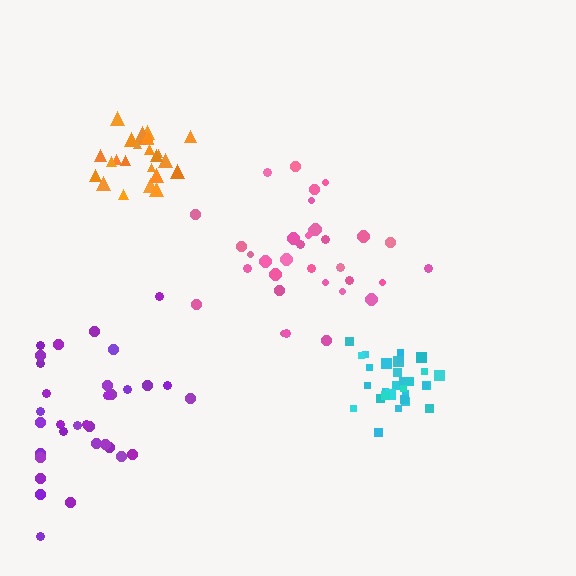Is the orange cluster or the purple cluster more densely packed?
Orange.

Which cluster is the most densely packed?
Cyan.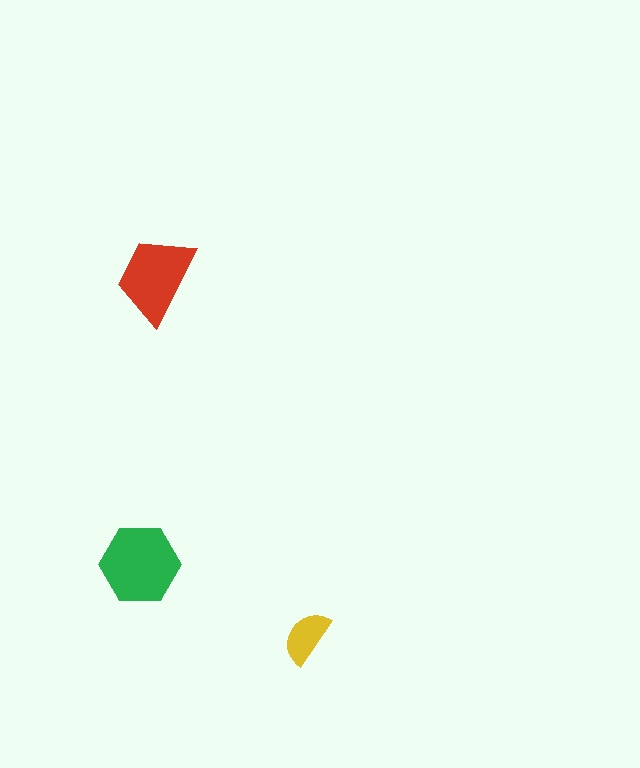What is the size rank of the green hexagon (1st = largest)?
1st.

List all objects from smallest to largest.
The yellow semicircle, the red trapezoid, the green hexagon.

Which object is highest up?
The red trapezoid is topmost.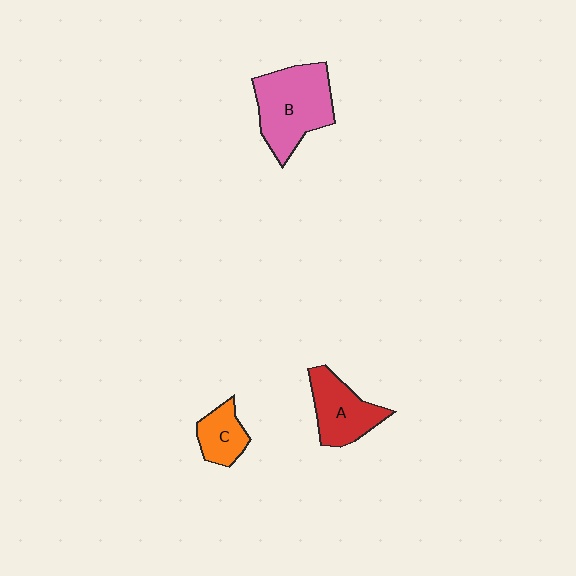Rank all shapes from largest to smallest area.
From largest to smallest: B (pink), A (red), C (orange).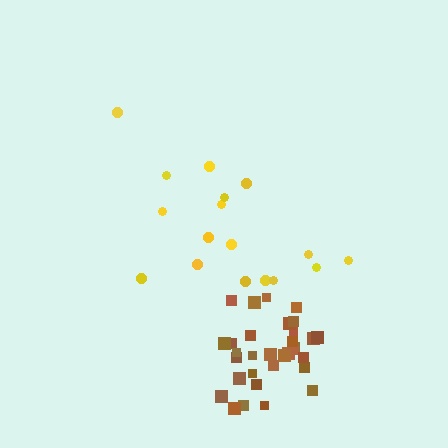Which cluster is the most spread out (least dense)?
Yellow.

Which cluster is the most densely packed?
Brown.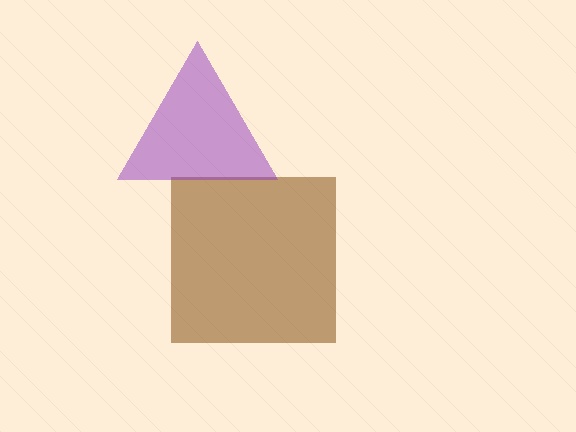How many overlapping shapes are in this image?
There are 2 overlapping shapes in the image.